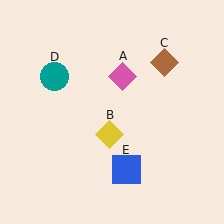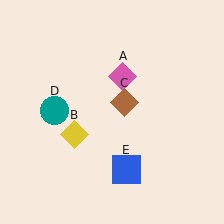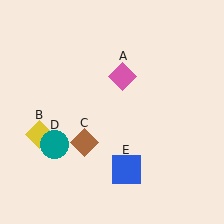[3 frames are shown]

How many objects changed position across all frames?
3 objects changed position: yellow diamond (object B), brown diamond (object C), teal circle (object D).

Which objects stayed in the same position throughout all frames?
Pink diamond (object A) and blue square (object E) remained stationary.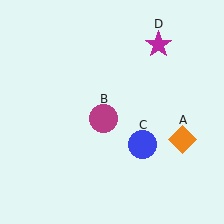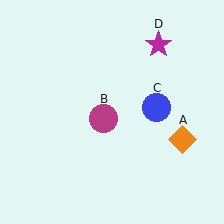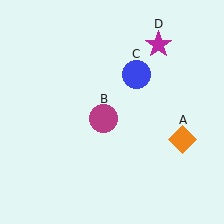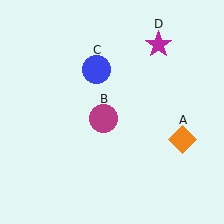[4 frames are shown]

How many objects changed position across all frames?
1 object changed position: blue circle (object C).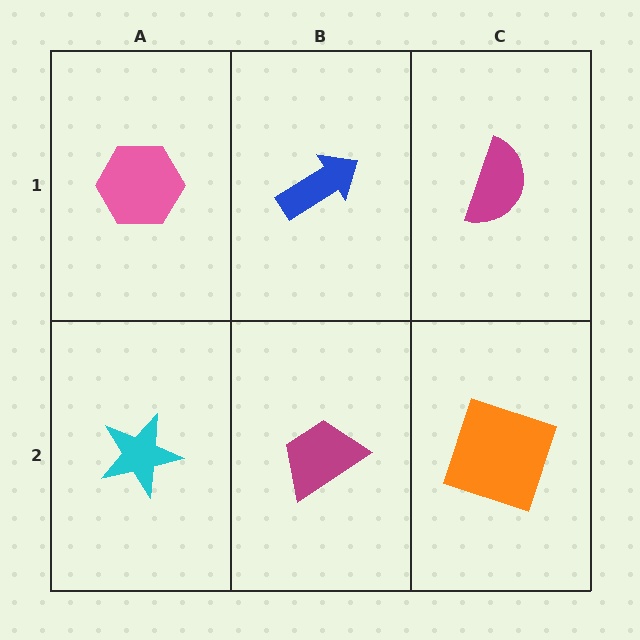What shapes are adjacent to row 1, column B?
A magenta trapezoid (row 2, column B), a pink hexagon (row 1, column A), a magenta semicircle (row 1, column C).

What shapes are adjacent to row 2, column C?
A magenta semicircle (row 1, column C), a magenta trapezoid (row 2, column B).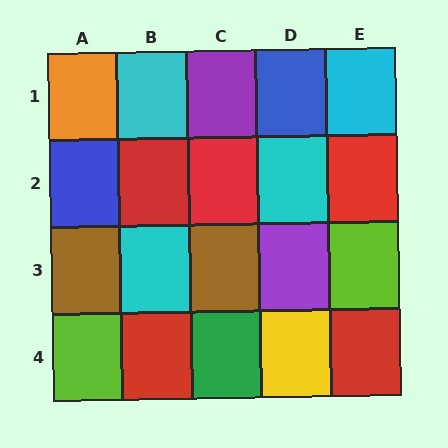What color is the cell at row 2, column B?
Red.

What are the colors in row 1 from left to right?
Orange, cyan, purple, blue, cyan.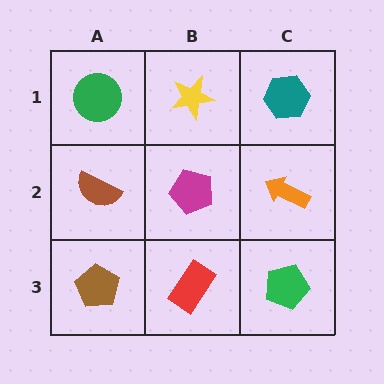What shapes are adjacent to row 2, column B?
A yellow star (row 1, column B), a red rectangle (row 3, column B), a brown semicircle (row 2, column A), an orange arrow (row 2, column C).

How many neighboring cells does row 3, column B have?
3.